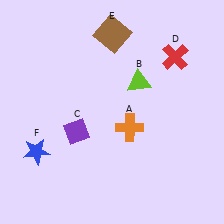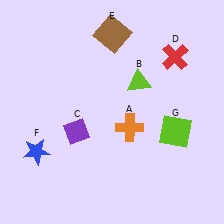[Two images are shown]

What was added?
A lime square (G) was added in Image 2.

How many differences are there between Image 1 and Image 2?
There is 1 difference between the two images.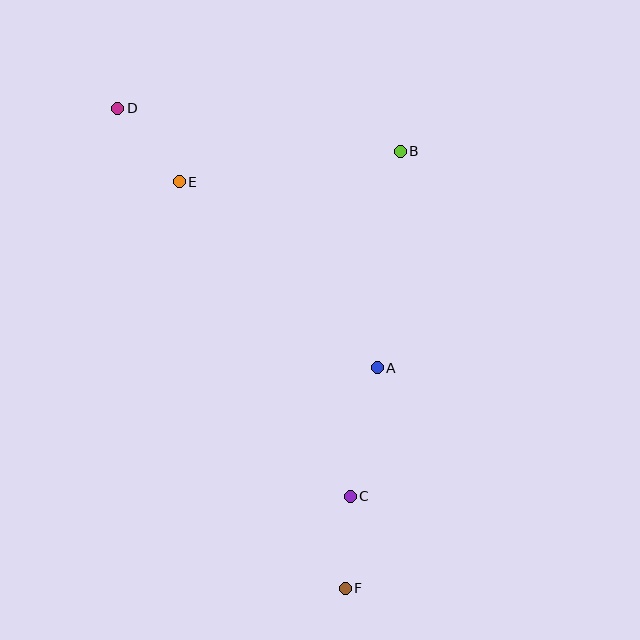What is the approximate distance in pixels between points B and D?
The distance between B and D is approximately 286 pixels.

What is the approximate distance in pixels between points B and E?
The distance between B and E is approximately 223 pixels.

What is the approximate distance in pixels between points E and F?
The distance between E and F is approximately 439 pixels.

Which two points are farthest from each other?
Points D and F are farthest from each other.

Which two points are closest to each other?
Points C and F are closest to each other.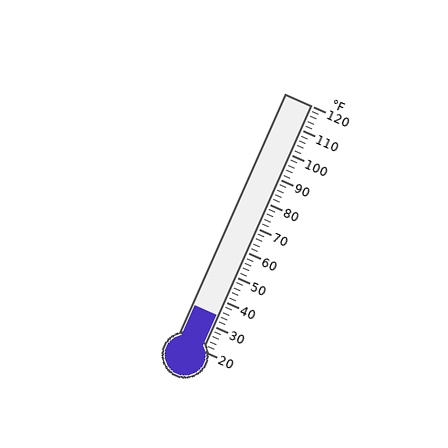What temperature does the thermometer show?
The thermometer shows approximately 34°F.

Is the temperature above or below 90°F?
The temperature is below 90°F.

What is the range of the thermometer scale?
The thermometer scale ranges from 20°F to 120°F.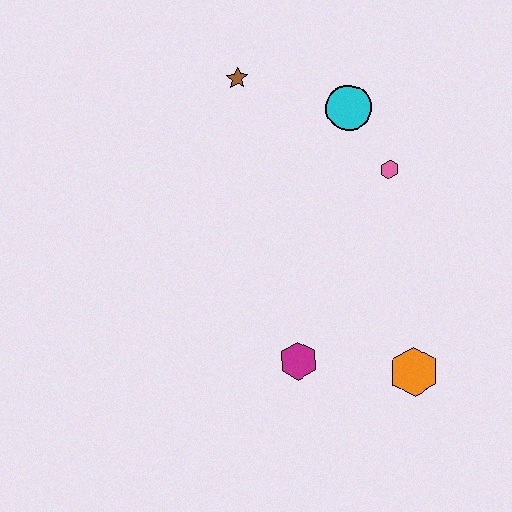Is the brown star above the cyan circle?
Yes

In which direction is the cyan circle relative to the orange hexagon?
The cyan circle is above the orange hexagon.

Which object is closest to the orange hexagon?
The magenta hexagon is closest to the orange hexagon.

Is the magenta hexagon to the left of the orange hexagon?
Yes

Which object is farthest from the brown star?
The orange hexagon is farthest from the brown star.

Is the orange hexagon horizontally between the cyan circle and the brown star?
No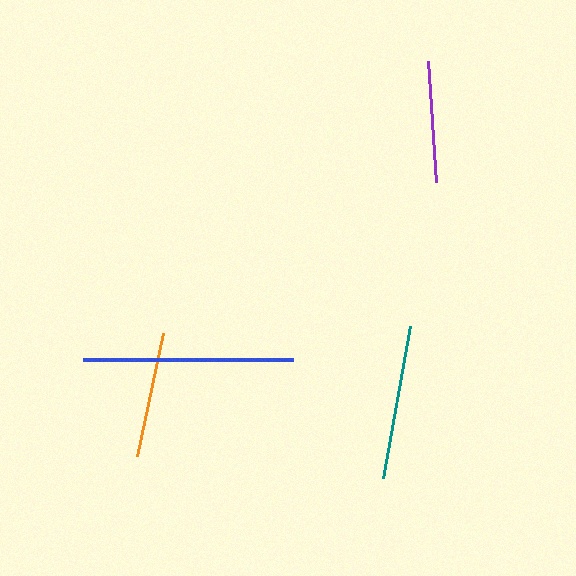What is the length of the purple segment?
The purple segment is approximately 122 pixels long.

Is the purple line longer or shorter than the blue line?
The blue line is longer than the purple line.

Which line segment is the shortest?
The purple line is the shortest at approximately 122 pixels.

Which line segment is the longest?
The blue line is the longest at approximately 210 pixels.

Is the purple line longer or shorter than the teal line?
The teal line is longer than the purple line.